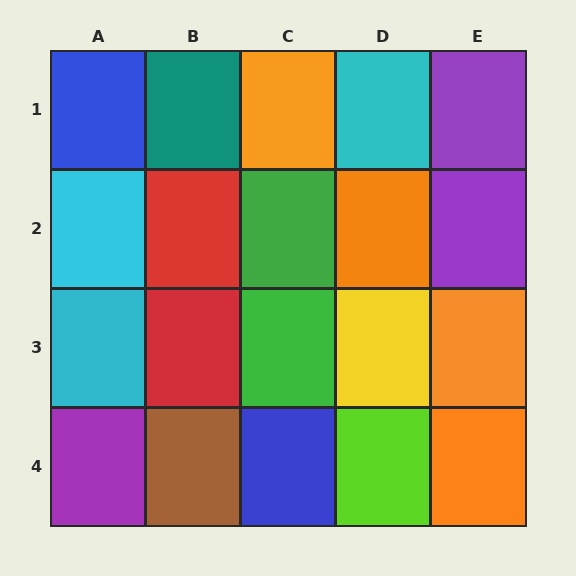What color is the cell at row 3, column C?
Green.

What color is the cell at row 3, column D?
Yellow.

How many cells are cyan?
3 cells are cyan.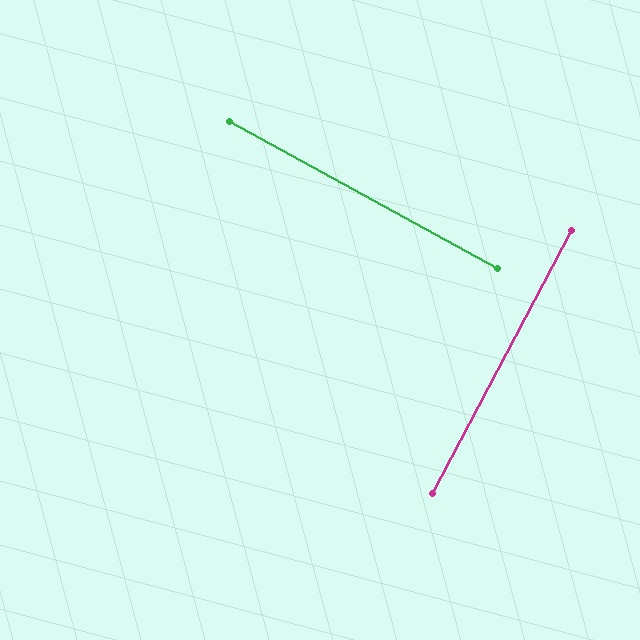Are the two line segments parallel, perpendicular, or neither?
Perpendicular — they meet at approximately 89°.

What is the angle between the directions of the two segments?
Approximately 89 degrees.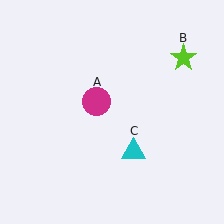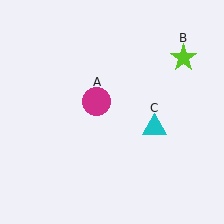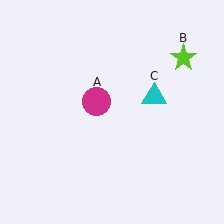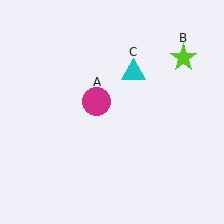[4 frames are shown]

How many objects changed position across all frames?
1 object changed position: cyan triangle (object C).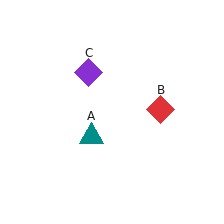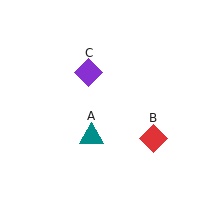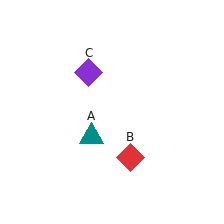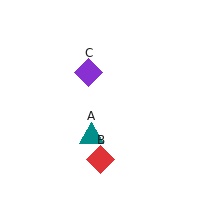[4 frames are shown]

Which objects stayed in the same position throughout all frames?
Teal triangle (object A) and purple diamond (object C) remained stationary.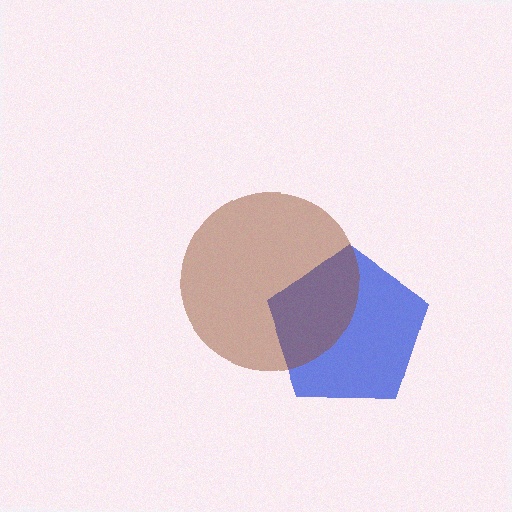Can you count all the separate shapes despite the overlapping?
Yes, there are 2 separate shapes.